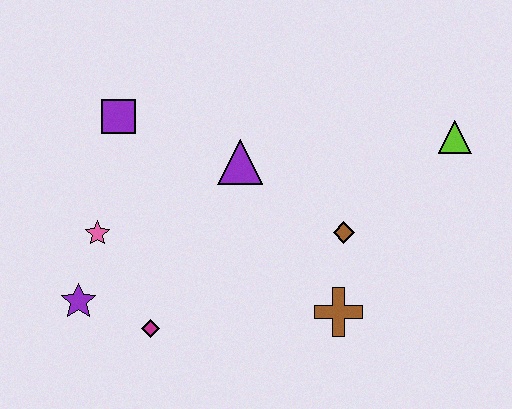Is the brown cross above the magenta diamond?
Yes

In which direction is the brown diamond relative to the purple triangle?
The brown diamond is to the right of the purple triangle.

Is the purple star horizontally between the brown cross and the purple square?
No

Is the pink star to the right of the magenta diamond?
No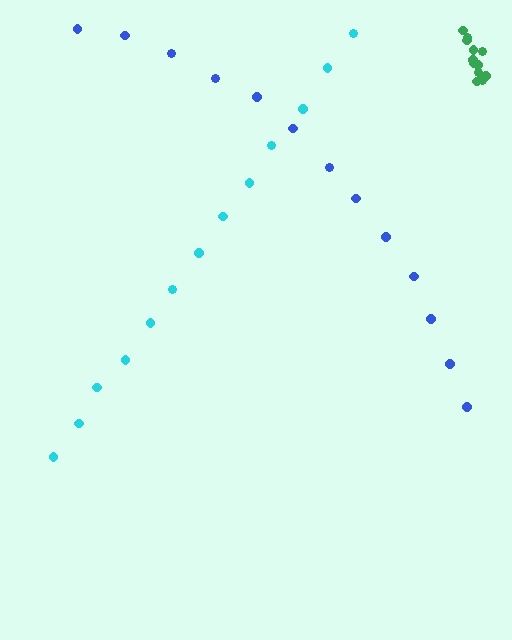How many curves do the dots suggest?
There are 3 distinct paths.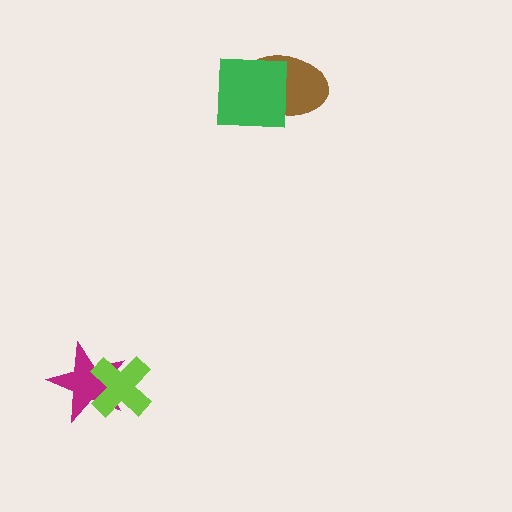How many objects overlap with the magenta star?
1 object overlaps with the magenta star.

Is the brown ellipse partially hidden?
Yes, it is partially covered by another shape.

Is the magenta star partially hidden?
Yes, it is partially covered by another shape.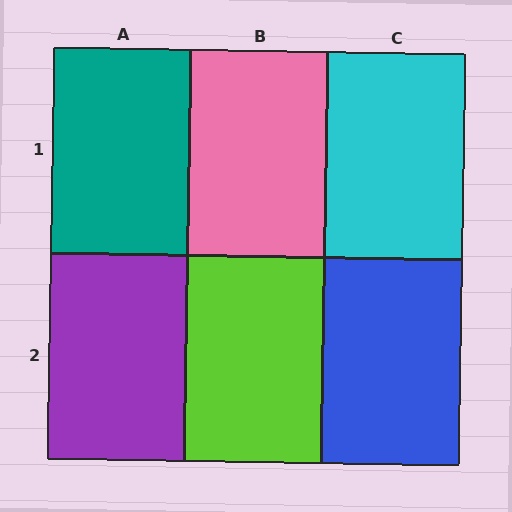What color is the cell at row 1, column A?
Teal.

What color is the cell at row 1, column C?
Cyan.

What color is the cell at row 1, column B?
Pink.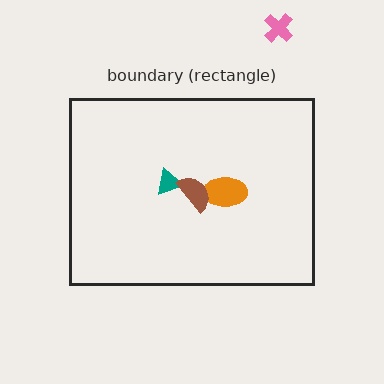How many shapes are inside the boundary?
3 inside, 1 outside.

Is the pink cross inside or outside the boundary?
Outside.